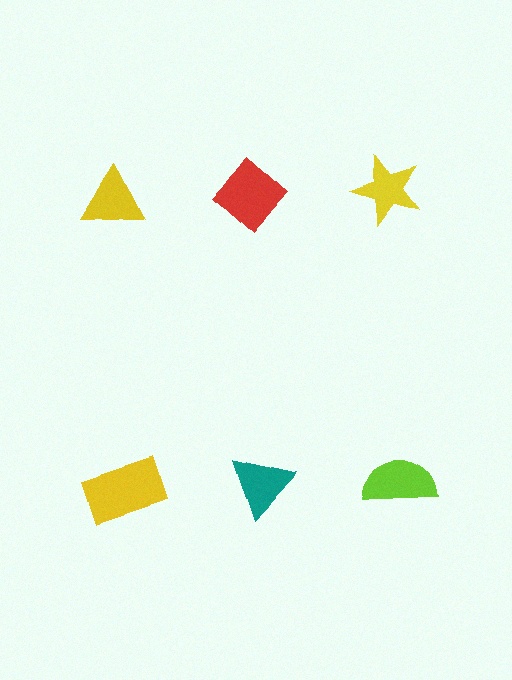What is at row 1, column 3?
A yellow star.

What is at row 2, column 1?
A yellow rectangle.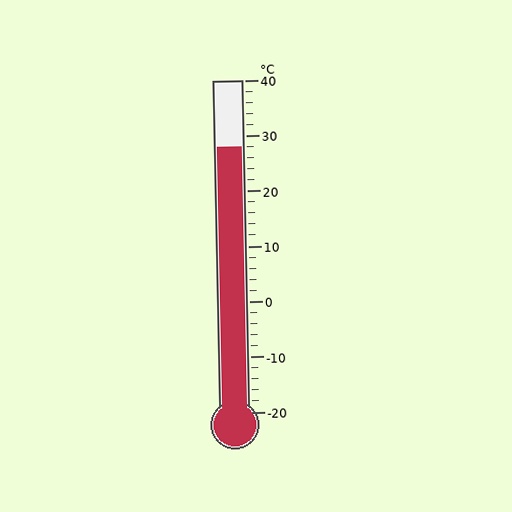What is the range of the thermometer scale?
The thermometer scale ranges from -20°C to 40°C.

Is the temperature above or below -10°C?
The temperature is above -10°C.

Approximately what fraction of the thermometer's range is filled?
The thermometer is filled to approximately 80% of its range.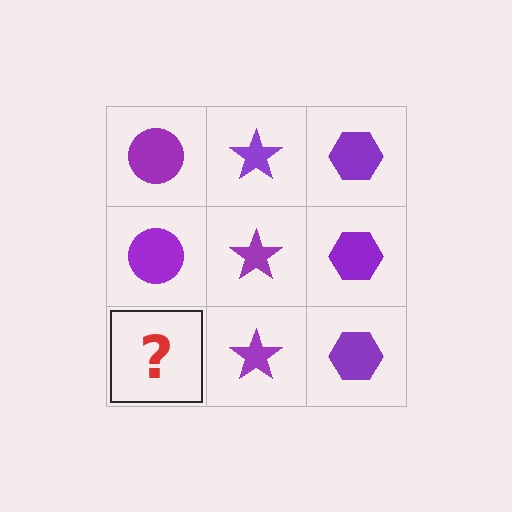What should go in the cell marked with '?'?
The missing cell should contain a purple circle.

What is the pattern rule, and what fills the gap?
The rule is that each column has a consistent shape. The gap should be filled with a purple circle.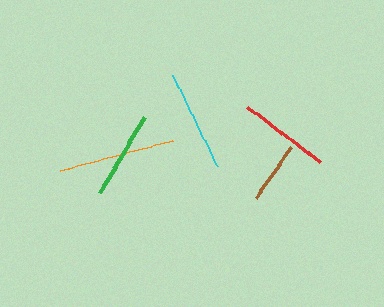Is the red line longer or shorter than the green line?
The red line is longer than the green line.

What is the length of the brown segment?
The brown segment is approximately 62 pixels long.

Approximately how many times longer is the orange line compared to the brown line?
The orange line is approximately 1.9 times the length of the brown line.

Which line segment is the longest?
The orange line is the longest at approximately 117 pixels.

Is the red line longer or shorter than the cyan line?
The cyan line is longer than the red line.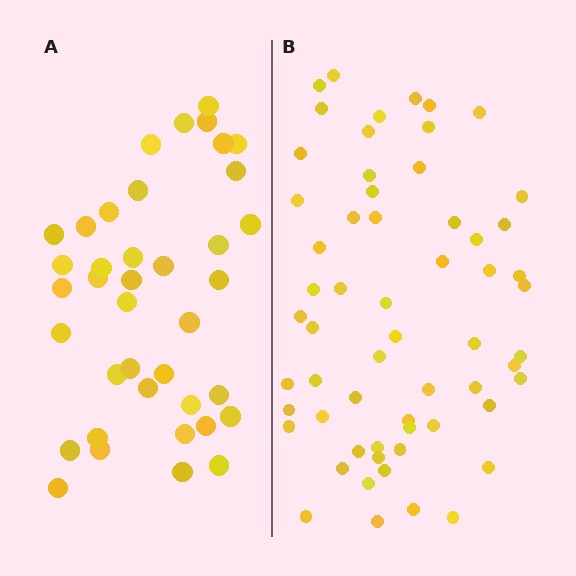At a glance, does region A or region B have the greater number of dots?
Region B (the right region) has more dots.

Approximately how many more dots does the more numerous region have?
Region B has approximately 20 more dots than region A.